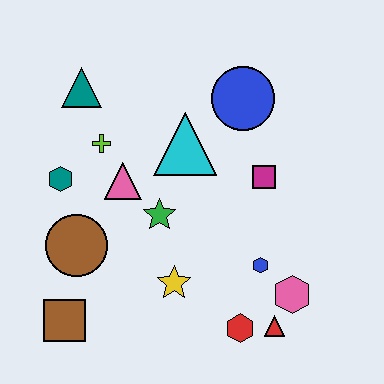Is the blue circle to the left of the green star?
No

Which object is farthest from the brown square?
The blue circle is farthest from the brown square.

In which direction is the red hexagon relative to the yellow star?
The red hexagon is to the right of the yellow star.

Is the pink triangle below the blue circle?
Yes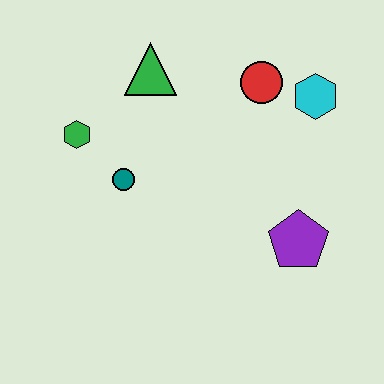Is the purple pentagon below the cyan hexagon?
Yes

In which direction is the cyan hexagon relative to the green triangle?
The cyan hexagon is to the right of the green triangle.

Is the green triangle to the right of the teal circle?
Yes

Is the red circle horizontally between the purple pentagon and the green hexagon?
Yes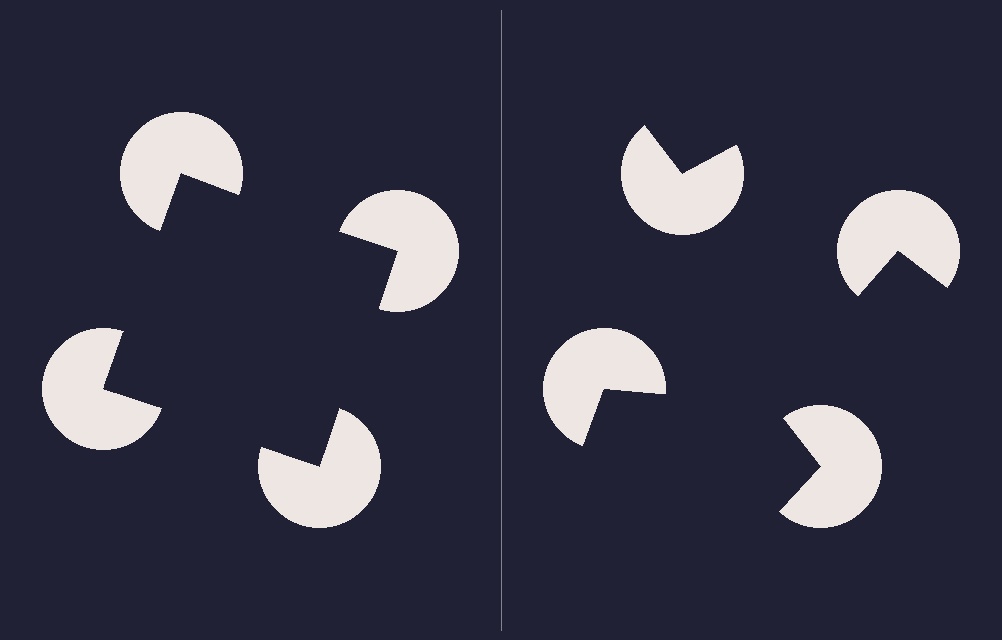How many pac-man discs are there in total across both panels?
8 — 4 on each side.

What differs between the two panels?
The pac-man discs are positioned identically on both sides; only the wedge orientations differ. On the left they align to a square; on the right they are misaligned.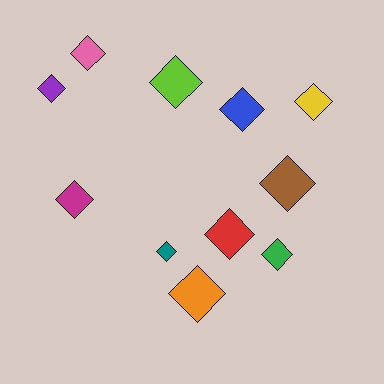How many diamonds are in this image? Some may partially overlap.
There are 11 diamonds.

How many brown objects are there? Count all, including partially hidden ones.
There is 1 brown object.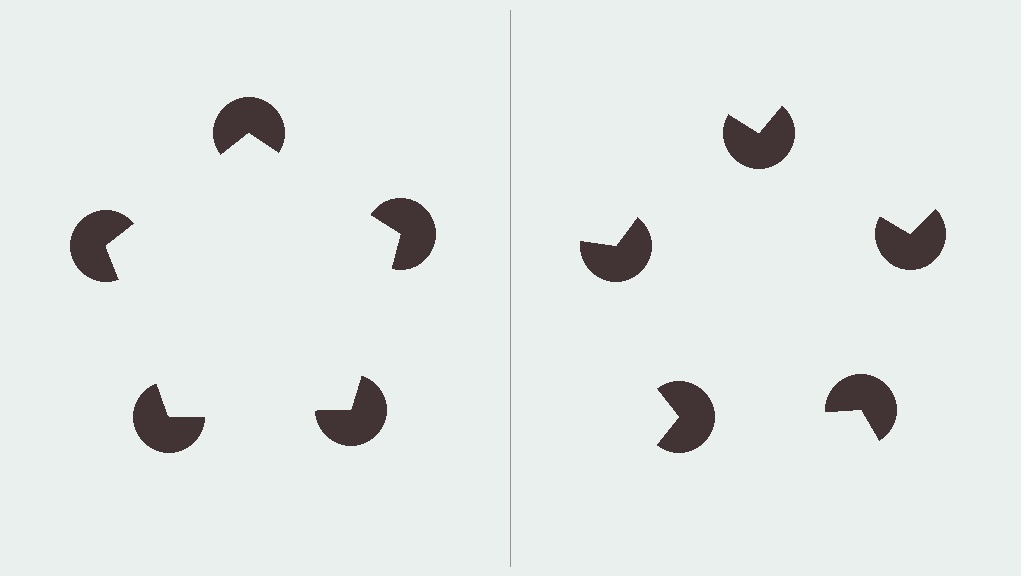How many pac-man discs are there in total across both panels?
10 — 5 on each side.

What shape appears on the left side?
An illusory pentagon.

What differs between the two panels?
The pac-man discs are positioned identically on both sides; only the wedge orientations differ. On the left they align to a pentagon; on the right they are misaligned.